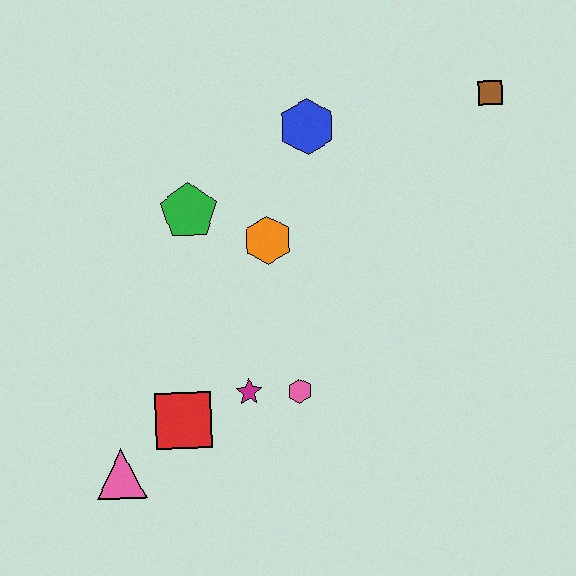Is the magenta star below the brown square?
Yes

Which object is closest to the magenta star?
The pink hexagon is closest to the magenta star.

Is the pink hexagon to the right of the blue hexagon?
No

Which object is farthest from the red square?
The brown square is farthest from the red square.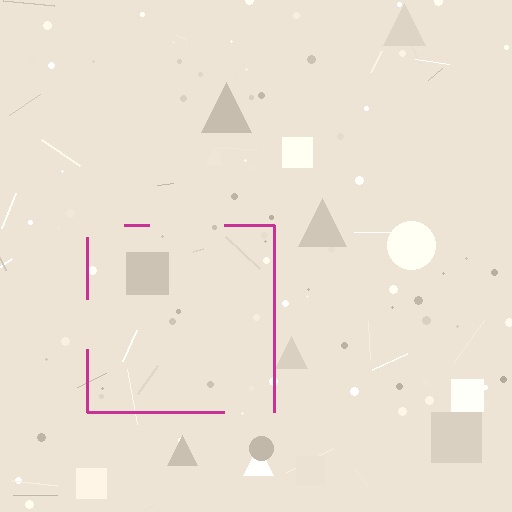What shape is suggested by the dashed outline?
The dashed outline suggests a square.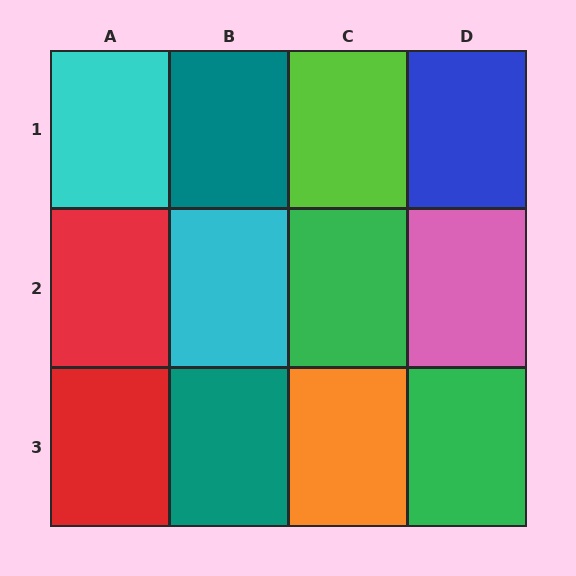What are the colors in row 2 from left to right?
Red, cyan, green, pink.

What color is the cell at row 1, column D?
Blue.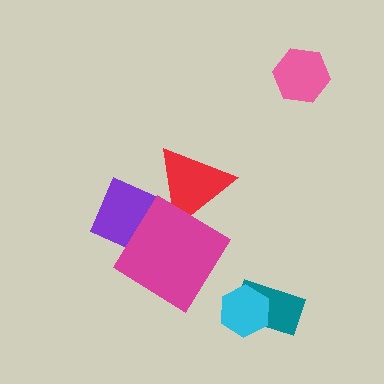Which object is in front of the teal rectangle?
The cyan hexagon is in front of the teal rectangle.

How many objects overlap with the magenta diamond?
2 objects overlap with the magenta diamond.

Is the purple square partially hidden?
Yes, it is partially covered by another shape.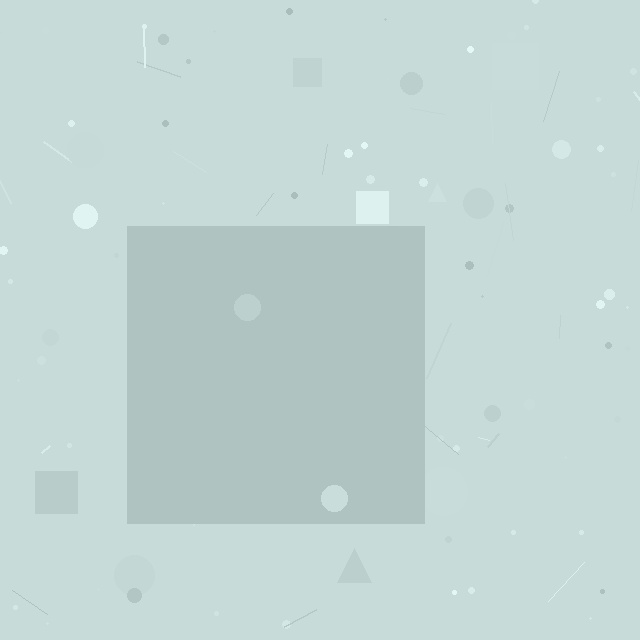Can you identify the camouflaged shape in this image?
The camouflaged shape is a square.